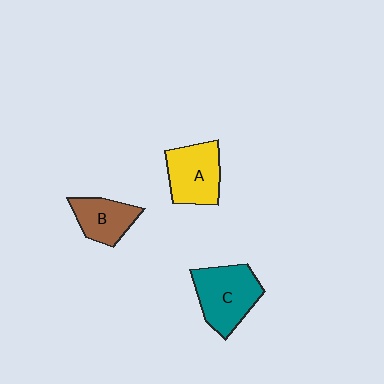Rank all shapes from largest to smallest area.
From largest to smallest: C (teal), A (yellow), B (brown).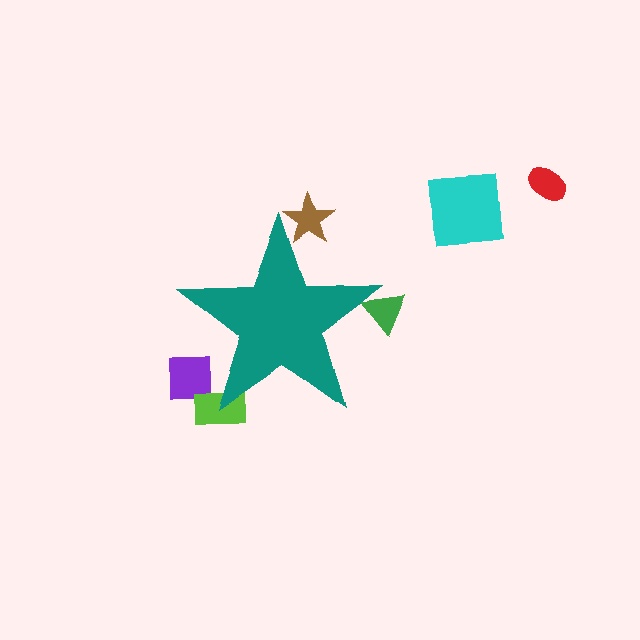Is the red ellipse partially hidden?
No, the red ellipse is fully visible.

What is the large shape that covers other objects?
A teal star.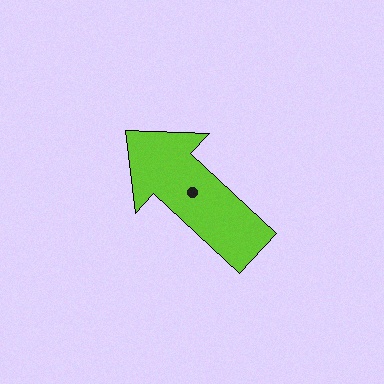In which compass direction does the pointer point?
Northwest.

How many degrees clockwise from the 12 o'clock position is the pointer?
Approximately 313 degrees.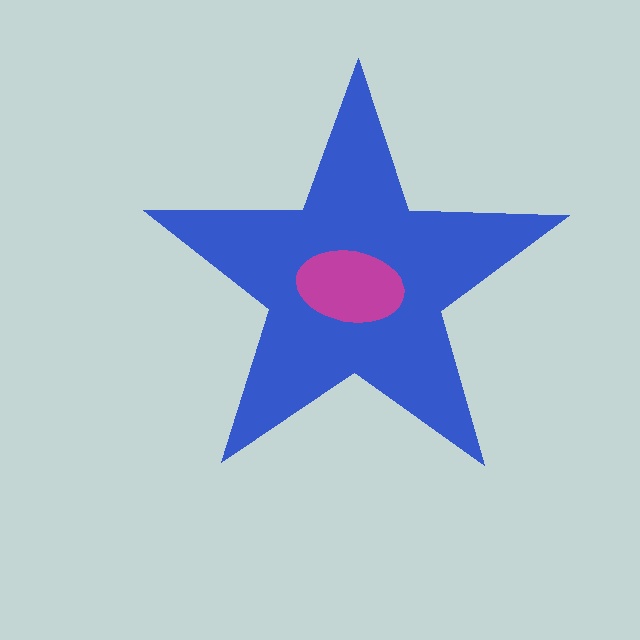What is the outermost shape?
The blue star.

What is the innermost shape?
The magenta ellipse.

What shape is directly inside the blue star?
The magenta ellipse.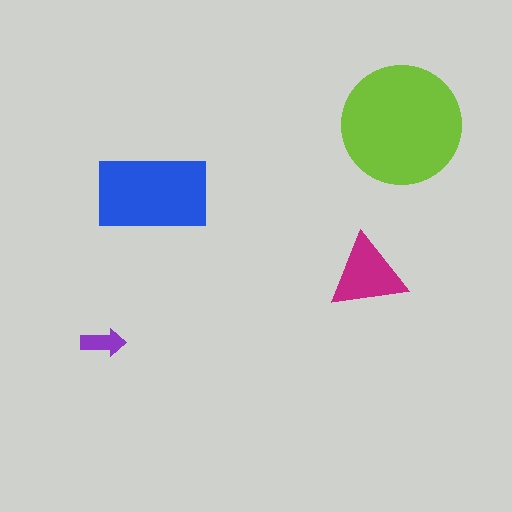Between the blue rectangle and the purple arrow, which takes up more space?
The blue rectangle.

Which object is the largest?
The lime circle.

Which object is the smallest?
The purple arrow.